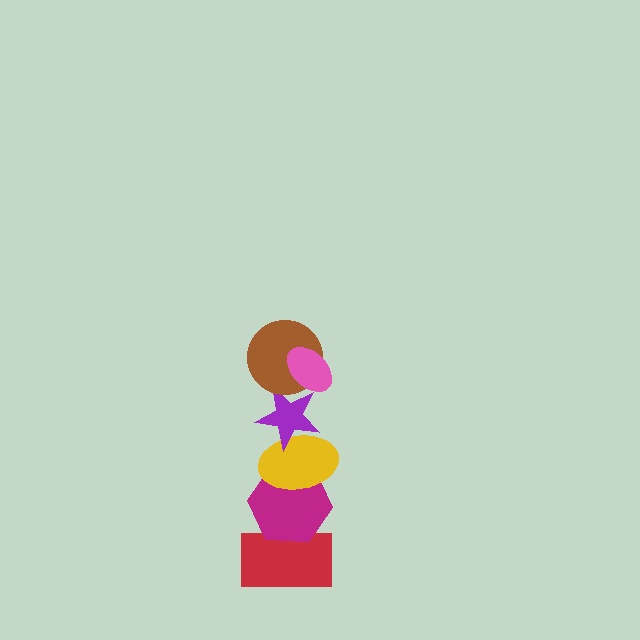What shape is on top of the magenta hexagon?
The yellow ellipse is on top of the magenta hexagon.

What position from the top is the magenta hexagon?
The magenta hexagon is 5th from the top.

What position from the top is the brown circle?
The brown circle is 2nd from the top.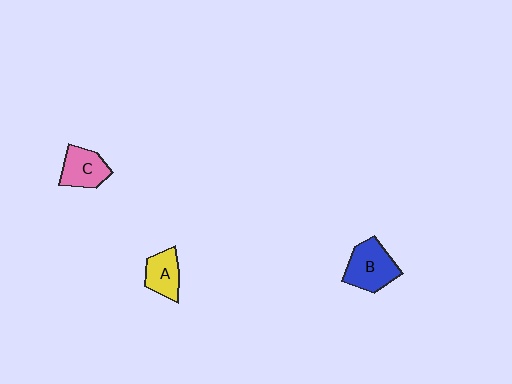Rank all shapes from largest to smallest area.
From largest to smallest: B (blue), C (pink), A (yellow).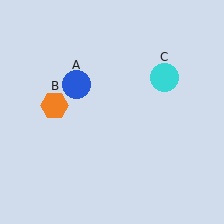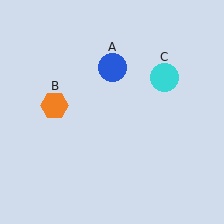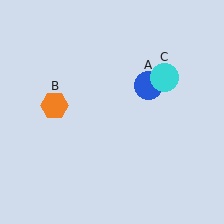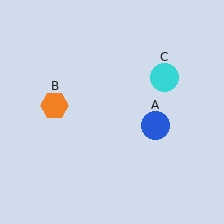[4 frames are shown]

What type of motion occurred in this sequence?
The blue circle (object A) rotated clockwise around the center of the scene.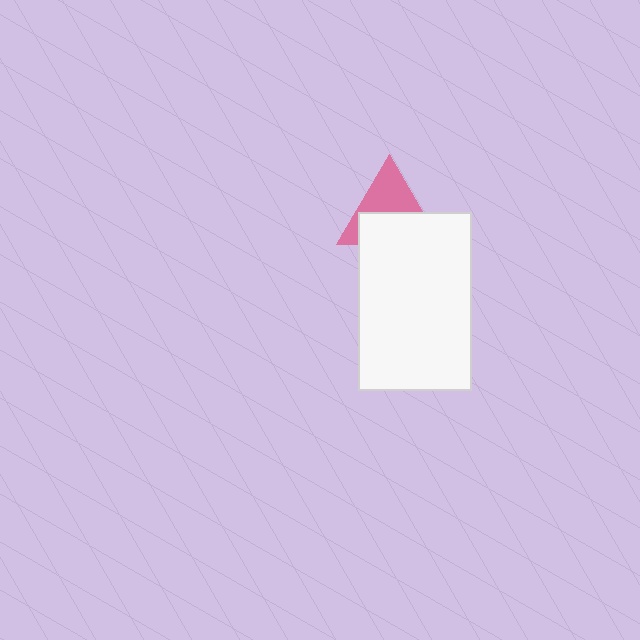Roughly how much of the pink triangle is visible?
About half of it is visible (roughly 48%).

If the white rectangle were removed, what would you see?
You would see the complete pink triangle.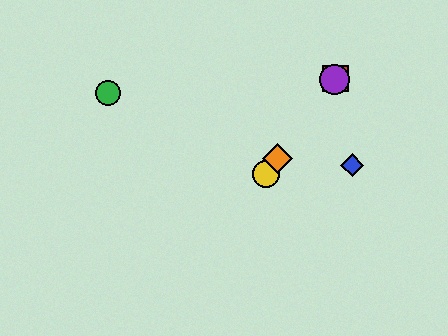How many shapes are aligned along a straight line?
4 shapes (the red square, the yellow circle, the purple circle, the orange diamond) are aligned along a straight line.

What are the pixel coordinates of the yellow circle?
The yellow circle is at (266, 174).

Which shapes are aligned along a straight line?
The red square, the yellow circle, the purple circle, the orange diamond are aligned along a straight line.